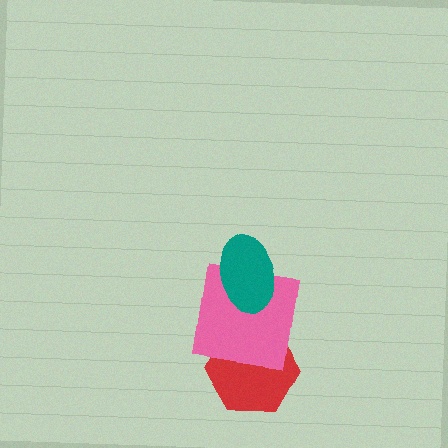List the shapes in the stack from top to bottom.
From top to bottom: the teal ellipse, the pink square, the red hexagon.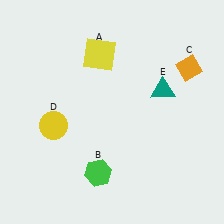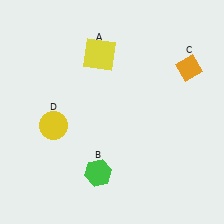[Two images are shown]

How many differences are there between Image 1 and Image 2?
There is 1 difference between the two images.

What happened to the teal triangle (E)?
The teal triangle (E) was removed in Image 2. It was in the top-right area of Image 1.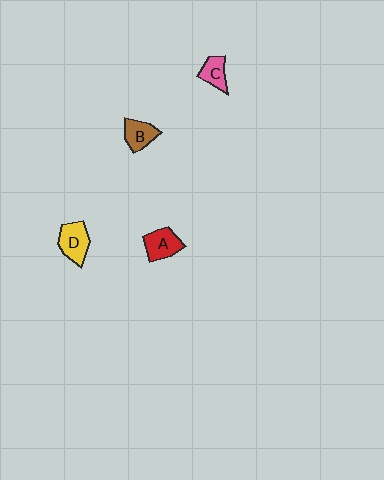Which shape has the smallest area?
Shape C (pink).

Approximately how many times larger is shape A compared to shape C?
Approximately 1.3 times.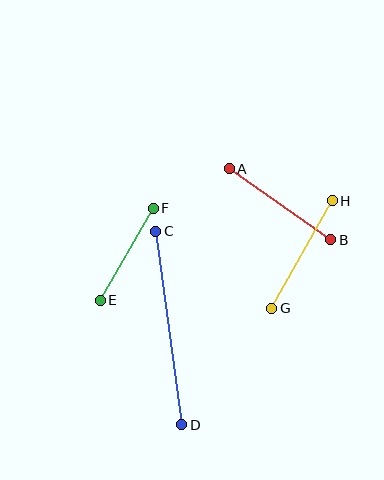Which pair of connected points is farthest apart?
Points C and D are farthest apart.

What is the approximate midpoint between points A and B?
The midpoint is at approximately (280, 204) pixels.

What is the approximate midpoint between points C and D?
The midpoint is at approximately (169, 328) pixels.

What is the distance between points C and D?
The distance is approximately 196 pixels.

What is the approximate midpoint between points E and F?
The midpoint is at approximately (127, 254) pixels.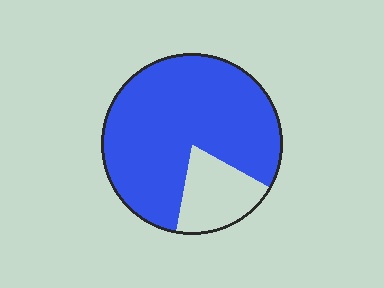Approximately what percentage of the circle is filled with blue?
Approximately 80%.